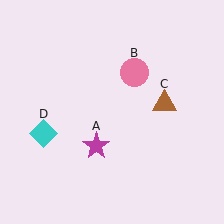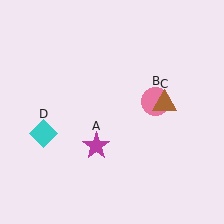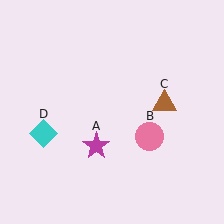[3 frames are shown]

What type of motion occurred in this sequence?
The pink circle (object B) rotated clockwise around the center of the scene.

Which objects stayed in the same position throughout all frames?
Magenta star (object A) and brown triangle (object C) and cyan diamond (object D) remained stationary.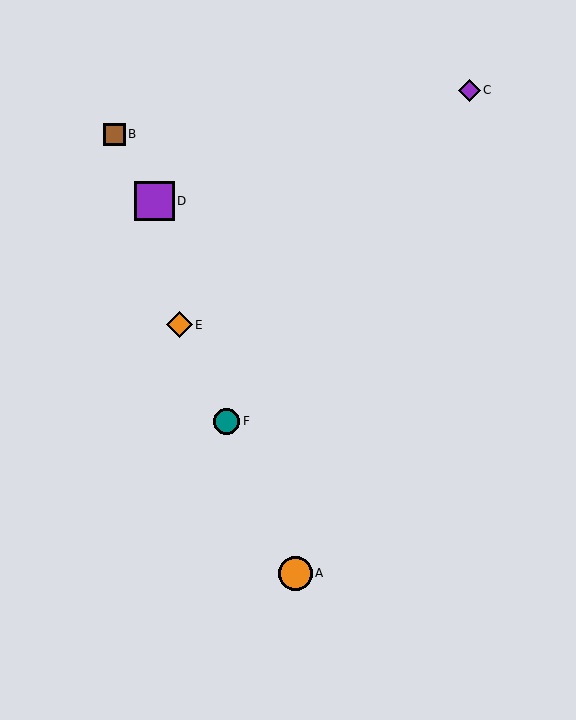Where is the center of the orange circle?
The center of the orange circle is at (295, 573).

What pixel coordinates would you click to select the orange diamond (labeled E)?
Click at (179, 325) to select the orange diamond E.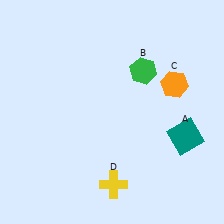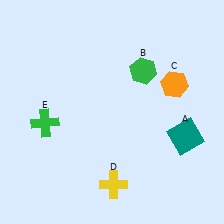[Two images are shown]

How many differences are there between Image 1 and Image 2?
There is 1 difference between the two images.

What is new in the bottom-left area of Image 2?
A green cross (E) was added in the bottom-left area of Image 2.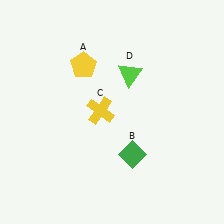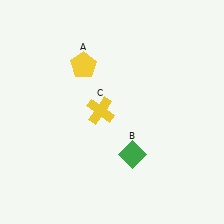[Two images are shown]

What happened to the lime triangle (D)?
The lime triangle (D) was removed in Image 2. It was in the top-right area of Image 1.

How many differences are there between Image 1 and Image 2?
There is 1 difference between the two images.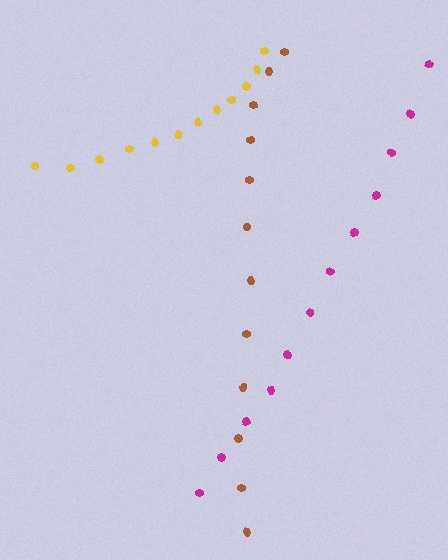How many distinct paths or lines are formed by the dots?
There are 3 distinct paths.